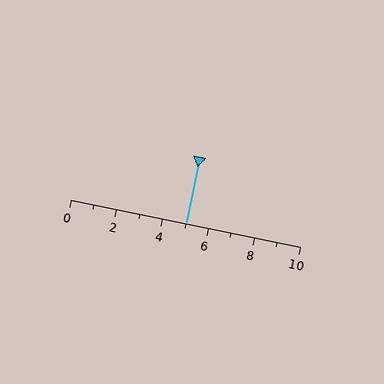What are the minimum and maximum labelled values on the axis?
The axis runs from 0 to 10.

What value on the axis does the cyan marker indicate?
The marker indicates approximately 5.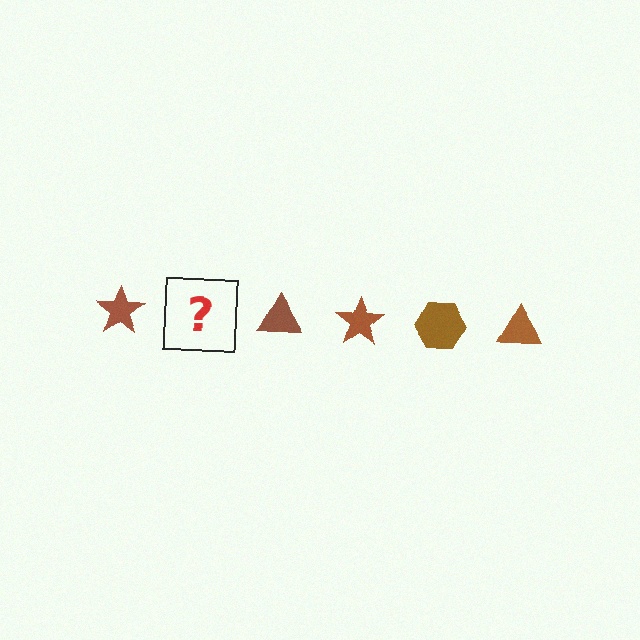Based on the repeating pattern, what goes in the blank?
The blank should be a brown hexagon.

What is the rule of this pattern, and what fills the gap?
The rule is that the pattern cycles through star, hexagon, triangle shapes in brown. The gap should be filled with a brown hexagon.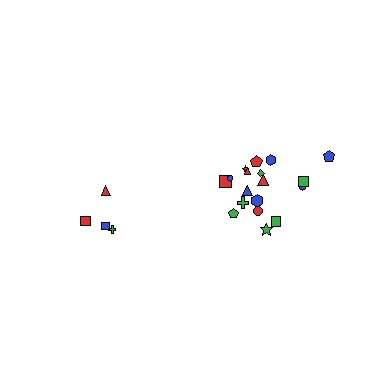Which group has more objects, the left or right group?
The right group.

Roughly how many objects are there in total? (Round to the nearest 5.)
Roughly 20 objects in total.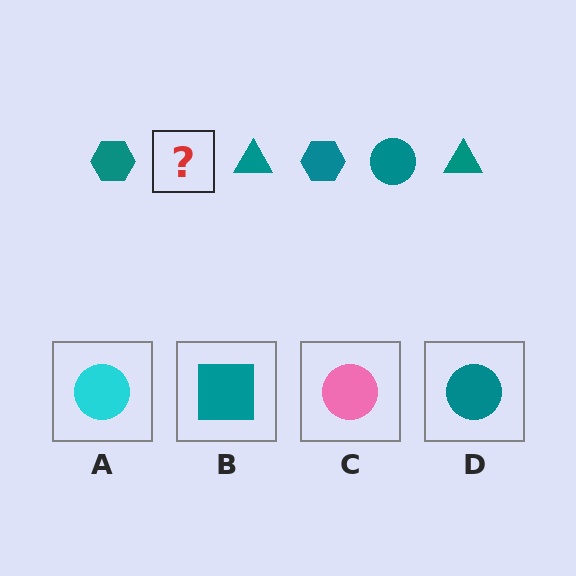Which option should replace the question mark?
Option D.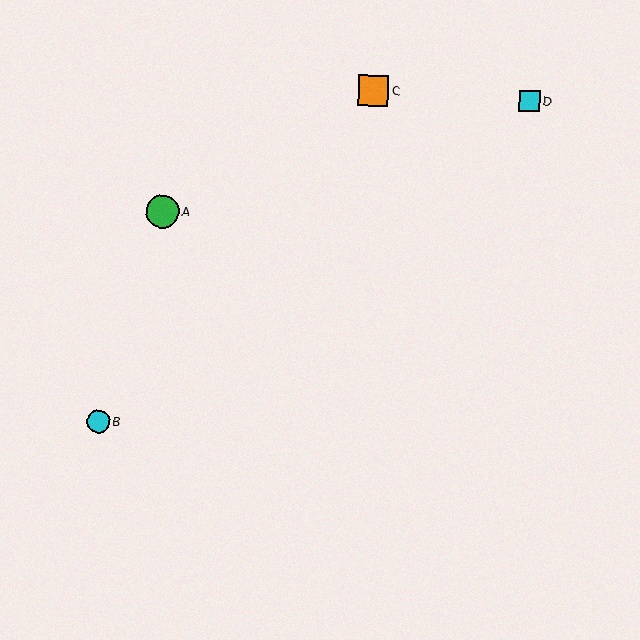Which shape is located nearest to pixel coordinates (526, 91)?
The cyan square (labeled D) at (530, 101) is nearest to that location.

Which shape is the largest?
The green circle (labeled A) is the largest.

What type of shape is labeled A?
Shape A is a green circle.